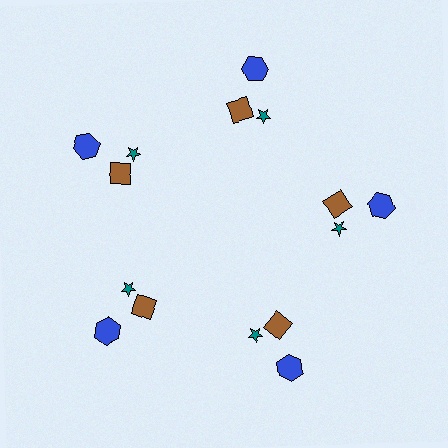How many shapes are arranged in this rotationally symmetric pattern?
There are 15 shapes, arranged in 5 groups of 3.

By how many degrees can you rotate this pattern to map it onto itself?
The pattern maps onto itself every 72 degrees of rotation.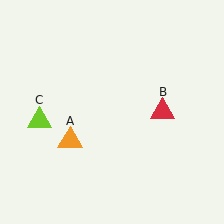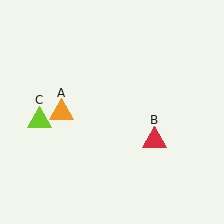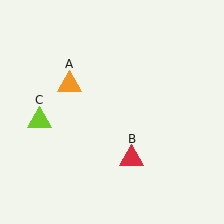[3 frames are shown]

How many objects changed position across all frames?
2 objects changed position: orange triangle (object A), red triangle (object B).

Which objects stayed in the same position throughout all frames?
Lime triangle (object C) remained stationary.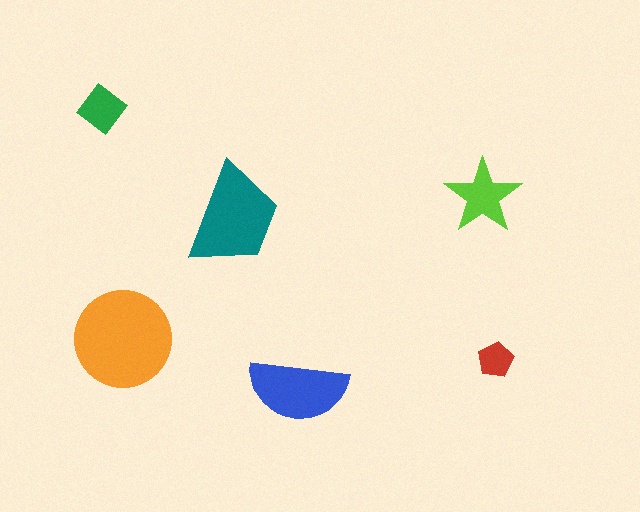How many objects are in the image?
There are 6 objects in the image.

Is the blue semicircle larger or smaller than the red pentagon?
Larger.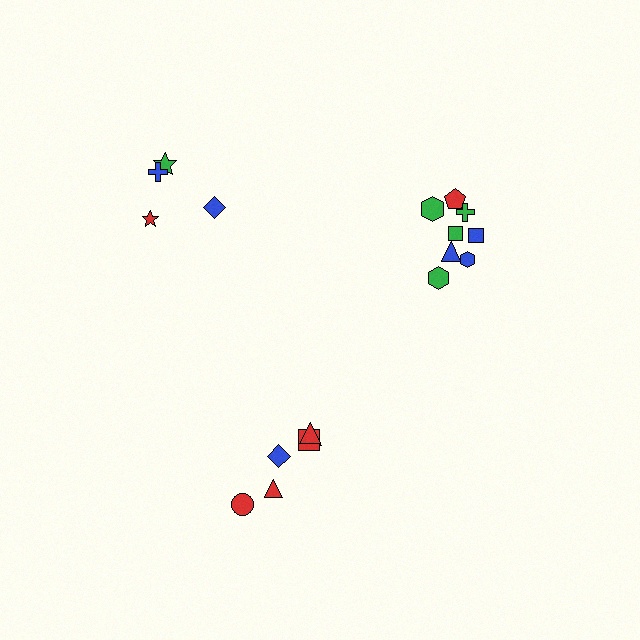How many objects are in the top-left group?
There are 4 objects.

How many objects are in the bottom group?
There are 6 objects.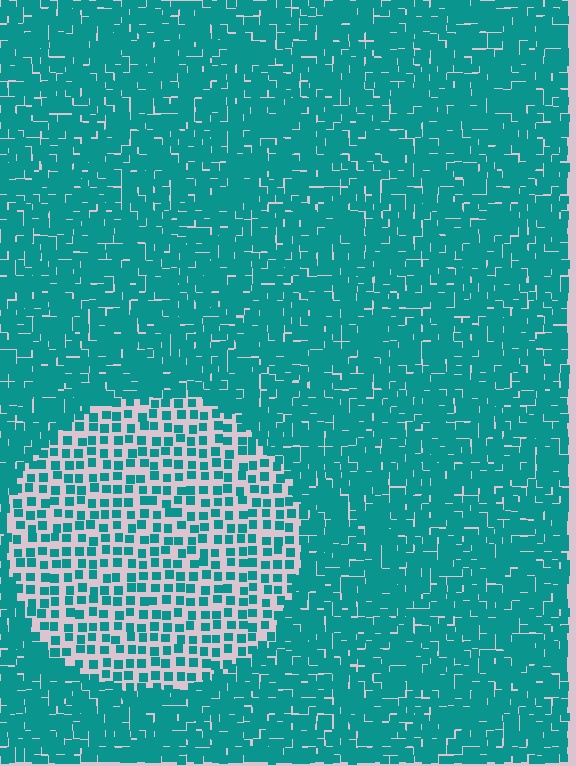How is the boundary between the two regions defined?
The boundary is defined by a change in element density (approximately 2.3x ratio). All elements are the same color, size, and shape.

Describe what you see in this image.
The image contains small teal elements arranged at two different densities. A circle-shaped region is visible where the elements are less densely packed than the surrounding area.